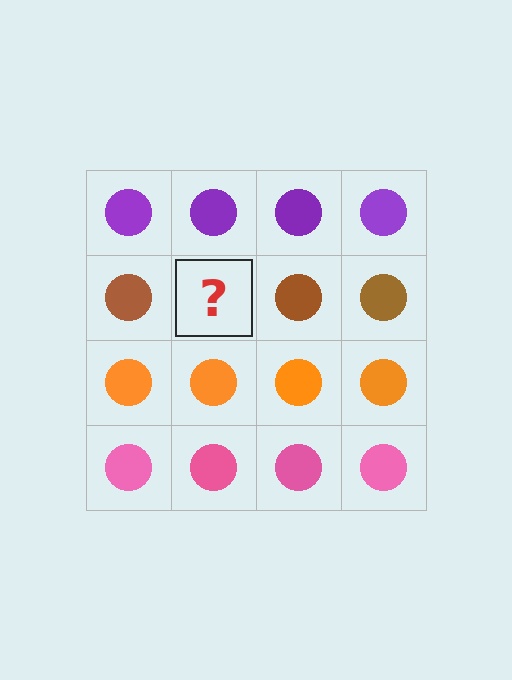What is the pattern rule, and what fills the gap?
The rule is that each row has a consistent color. The gap should be filled with a brown circle.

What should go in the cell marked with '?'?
The missing cell should contain a brown circle.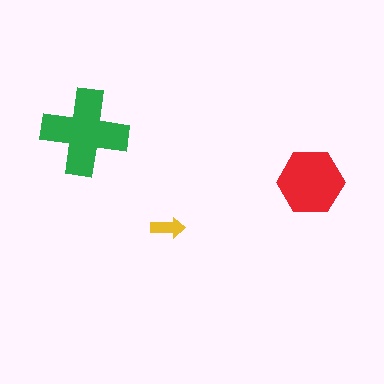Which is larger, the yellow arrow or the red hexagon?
The red hexagon.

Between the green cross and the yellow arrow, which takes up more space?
The green cross.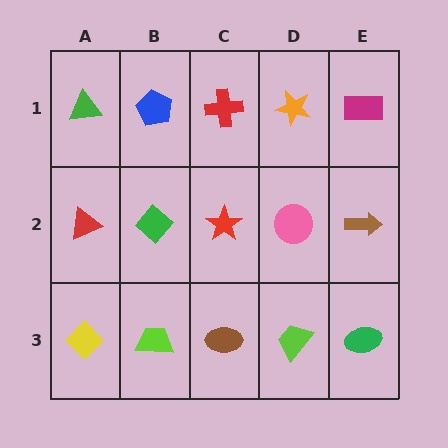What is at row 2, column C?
A red star.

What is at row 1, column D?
An orange star.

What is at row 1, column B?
A blue pentagon.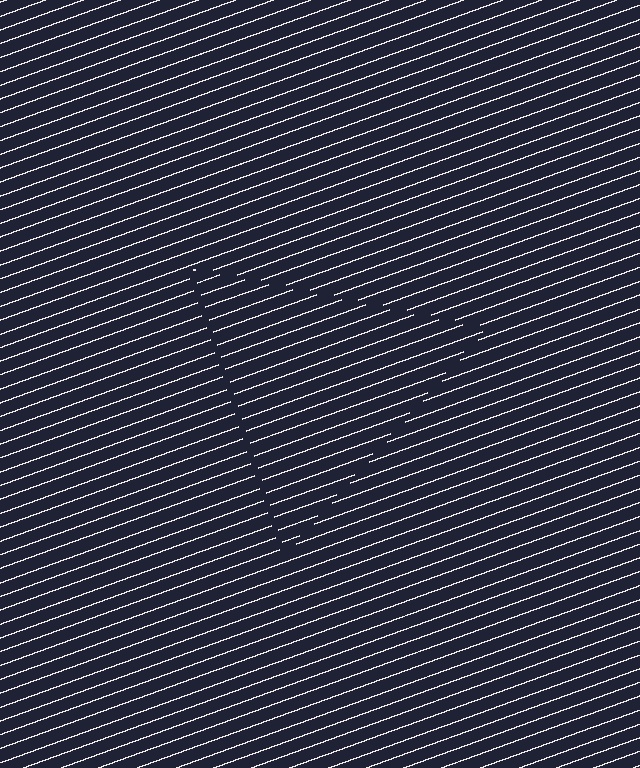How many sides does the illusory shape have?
3 sides — the line-ends trace a triangle.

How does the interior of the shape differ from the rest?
The interior of the shape contains the same grating, shifted by half a period — the contour is defined by the phase discontinuity where line-ends from the inner and outer gratings abut.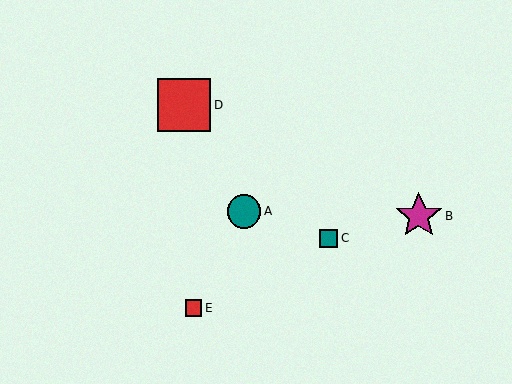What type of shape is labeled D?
Shape D is a red square.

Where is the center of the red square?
The center of the red square is at (193, 308).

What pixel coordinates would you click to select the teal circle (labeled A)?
Click at (244, 211) to select the teal circle A.